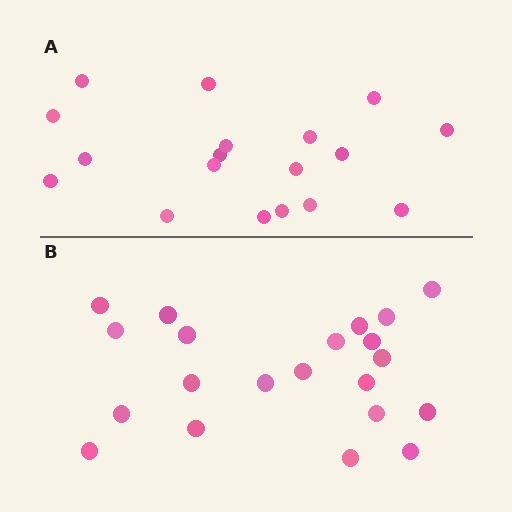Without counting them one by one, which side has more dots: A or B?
Region B (the bottom region) has more dots.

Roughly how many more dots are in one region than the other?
Region B has just a few more — roughly 2 or 3 more dots than region A.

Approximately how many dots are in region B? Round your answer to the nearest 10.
About 20 dots. (The exact count is 21, which rounds to 20.)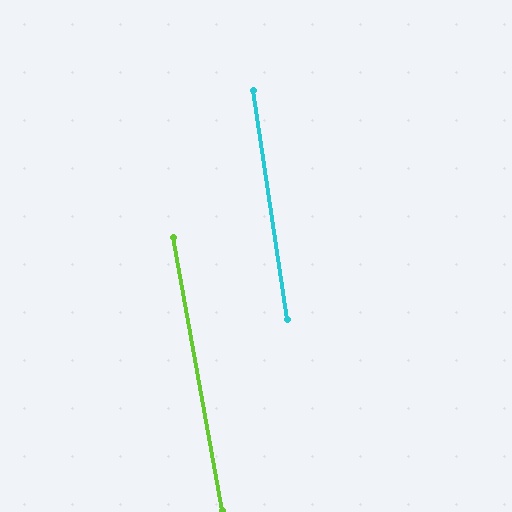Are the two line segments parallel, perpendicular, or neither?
Parallel — their directions differ by only 1.6°.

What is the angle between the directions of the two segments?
Approximately 2 degrees.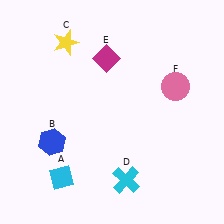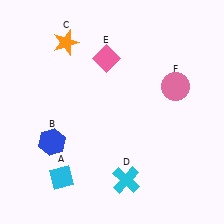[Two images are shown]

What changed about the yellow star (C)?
In Image 1, C is yellow. In Image 2, it changed to orange.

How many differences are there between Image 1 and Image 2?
There are 2 differences between the two images.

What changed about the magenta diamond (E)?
In Image 1, E is magenta. In Image 2, it changed to pink.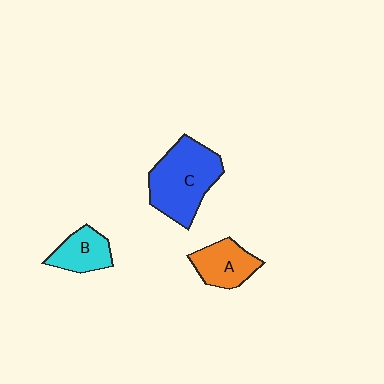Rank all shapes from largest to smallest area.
From largest to smallest: C (blue), A (orange), B (cyan).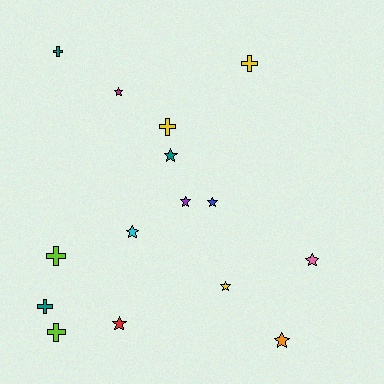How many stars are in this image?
There are 9 stars.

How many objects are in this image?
There are 15 objects.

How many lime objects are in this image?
There are 2 lime objects.